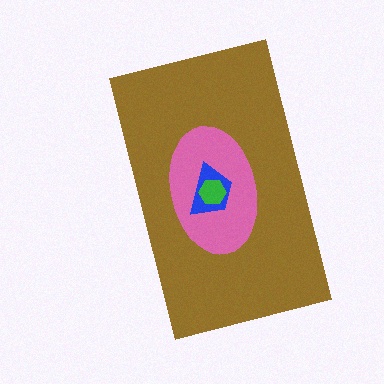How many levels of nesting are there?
4.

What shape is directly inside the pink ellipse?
The blue trapezoid.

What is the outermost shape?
The brown rectangle.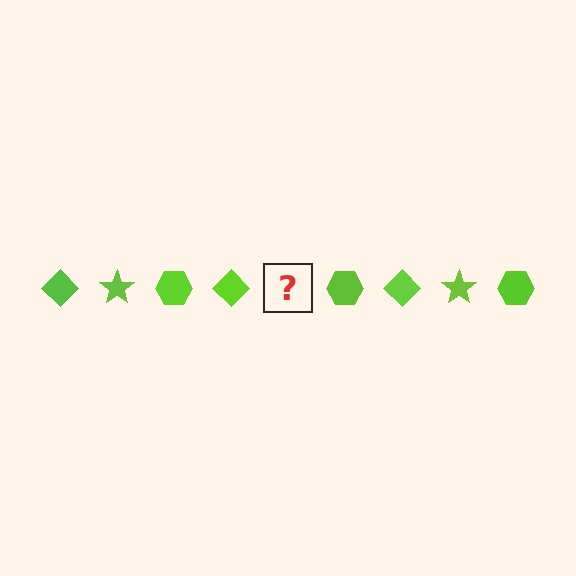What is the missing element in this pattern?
The missing element is a lime star.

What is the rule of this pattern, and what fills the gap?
The rule is that the pattern cycles through diamond, star, hexagon shapes in lime. The gap should be filled with a lime star.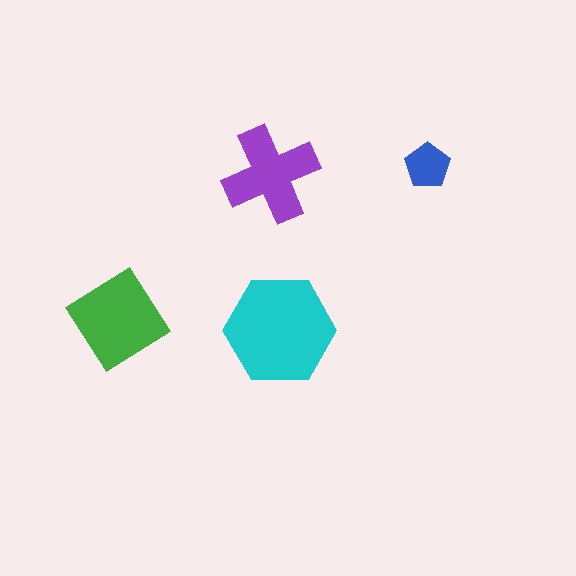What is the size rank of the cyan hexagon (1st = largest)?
1st.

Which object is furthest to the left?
The green diamond is leftmost.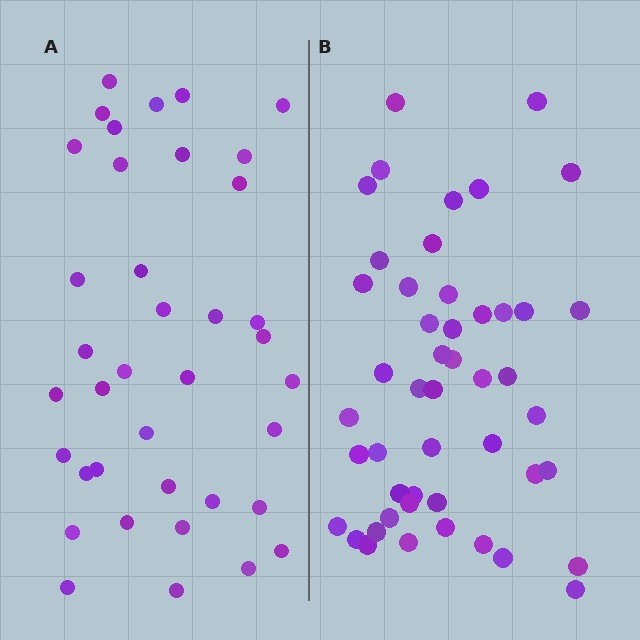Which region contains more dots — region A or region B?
Region B (the right region) has more dots.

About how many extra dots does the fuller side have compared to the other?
Region B has roughly 10 or so more dots than region A.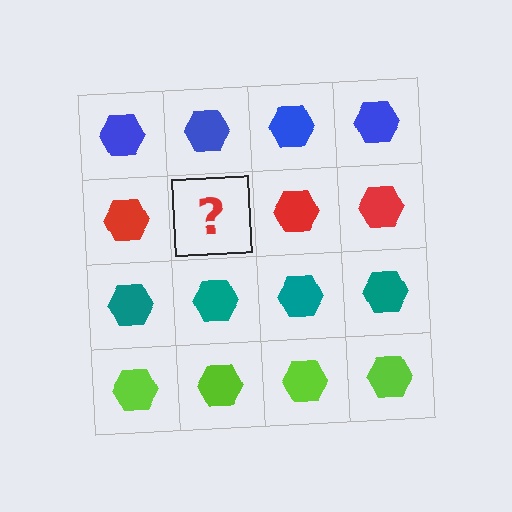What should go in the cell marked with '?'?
The missing cell should contain a red hexagon.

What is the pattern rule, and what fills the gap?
The rule is that each row has a consistent color. The gap should be filled with a red hexagon.